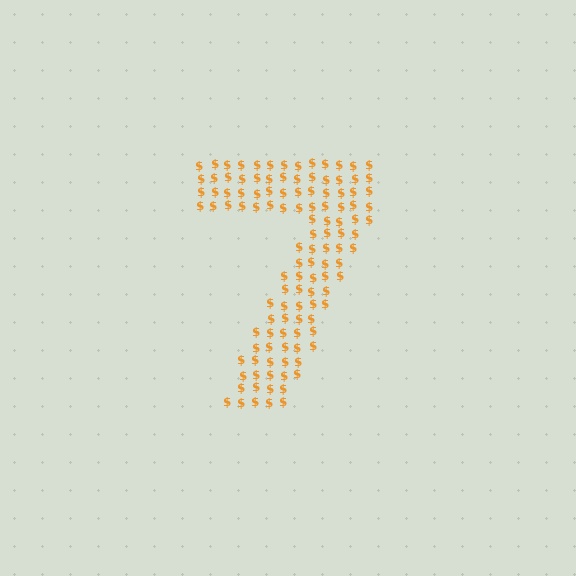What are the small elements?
The small elements are dollar signs.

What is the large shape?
The large shape is the digit 7.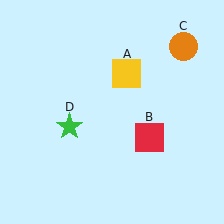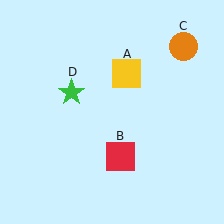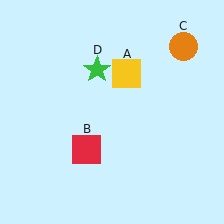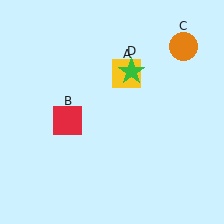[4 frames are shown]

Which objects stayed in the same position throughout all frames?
Yellow square (object A) and orange circle (object C) remained stationary.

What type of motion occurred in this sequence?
The red square (object B), green star (object D) rotated clockwise around the center of the scene.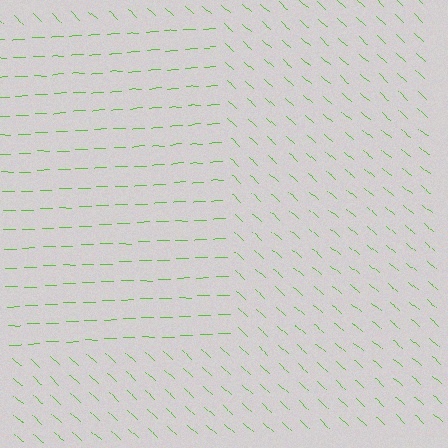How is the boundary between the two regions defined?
The boundary is defined purely by a change in line orientation (approximately 45 degrees difference). All lines are the same color and thickness.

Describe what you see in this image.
The image is filled with small lime line segments. A rectangle region in the image has lines oriented differently from the surrounding lines, creating a visible texture boundary.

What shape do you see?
I see a rectangle.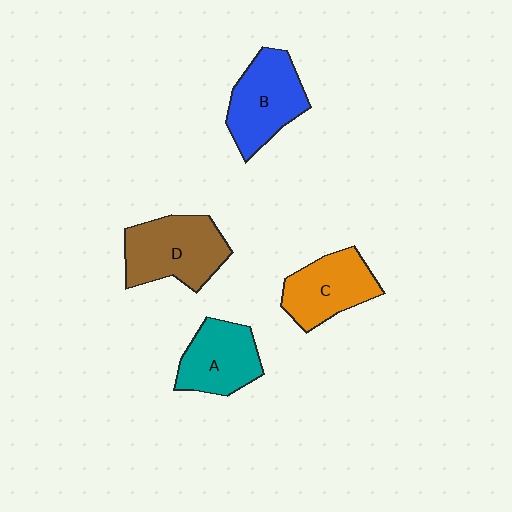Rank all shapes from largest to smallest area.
From largest to smallest: D (brown), B (blue), C (orange), A (teal).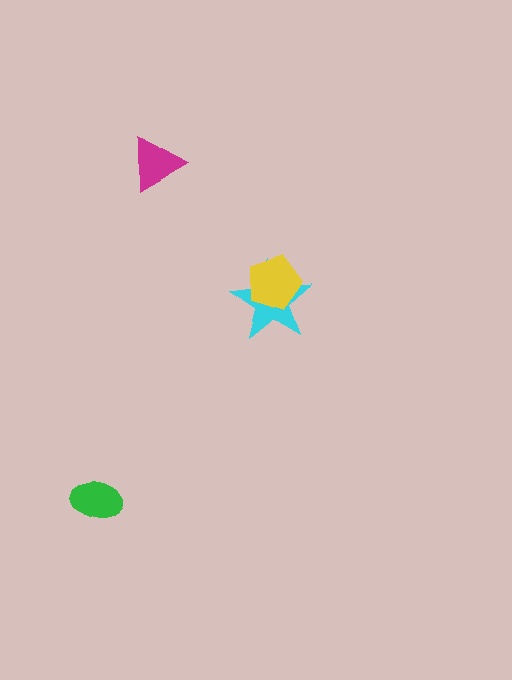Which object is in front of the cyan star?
The yellow pentagon is in front of the cyan star.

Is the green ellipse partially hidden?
No, no other shape covers it.